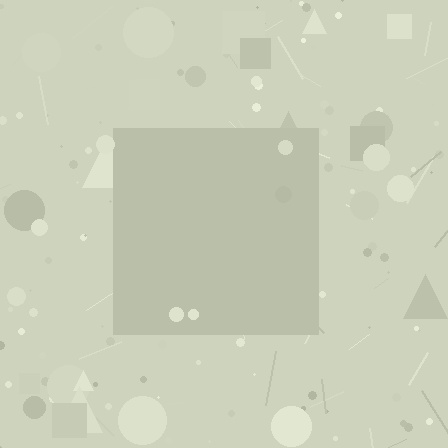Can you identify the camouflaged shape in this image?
The camouflaged shape is a square.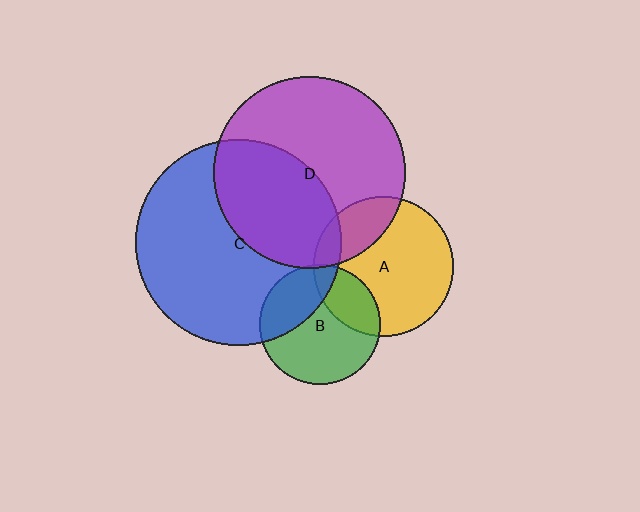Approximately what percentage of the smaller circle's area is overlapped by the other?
Approximately 30%.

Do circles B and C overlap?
Yes.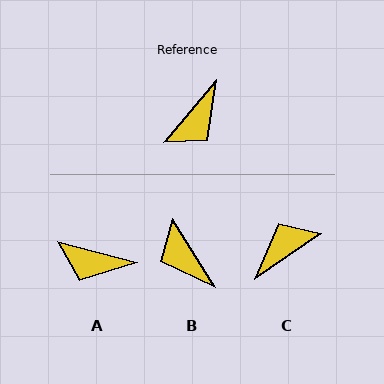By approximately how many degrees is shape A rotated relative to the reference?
Approximately 64 degrees clockwise.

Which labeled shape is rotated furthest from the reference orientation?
C, about 165 degrees away.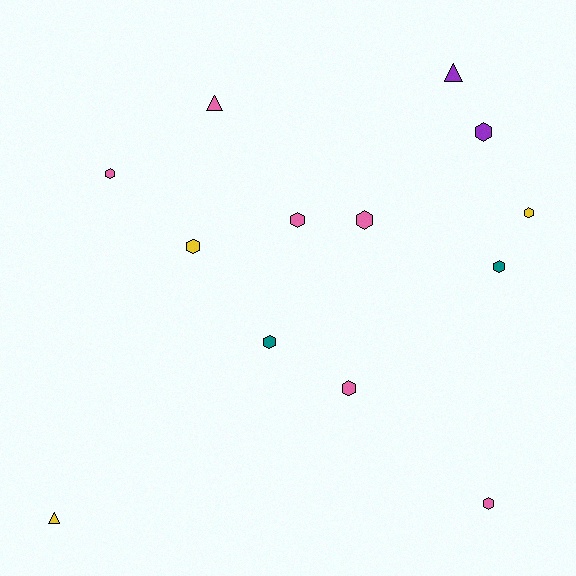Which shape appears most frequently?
Hexagon, with 10 objects.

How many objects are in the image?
There are 13 objects.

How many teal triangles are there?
There are no teal triangles.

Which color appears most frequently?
Pink, with 6 objects.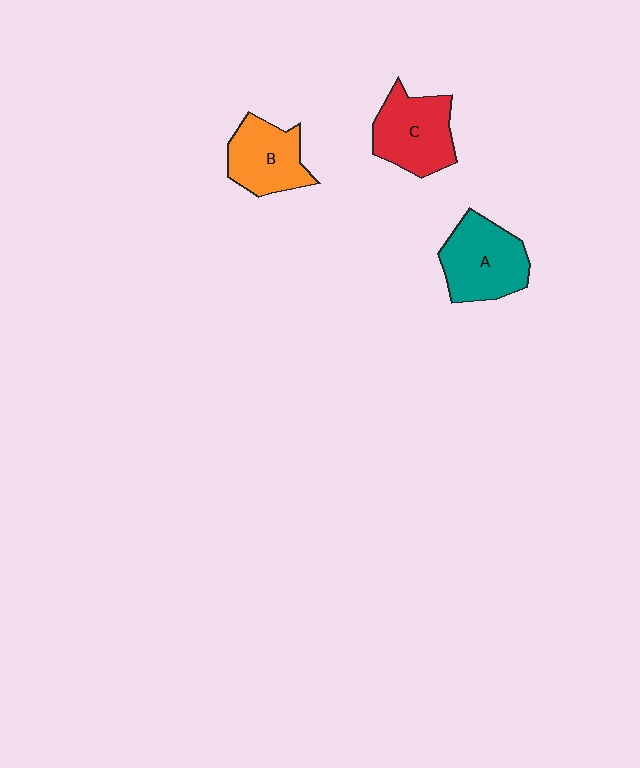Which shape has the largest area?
Shape A (teal).